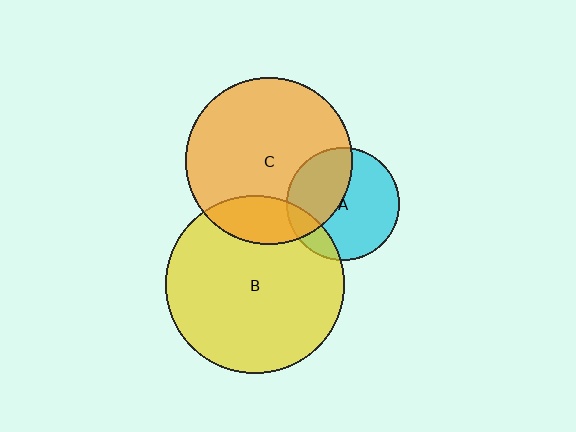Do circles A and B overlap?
Yes.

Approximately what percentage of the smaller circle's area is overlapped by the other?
Approximately 15%.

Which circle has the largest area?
Circle B (yellow).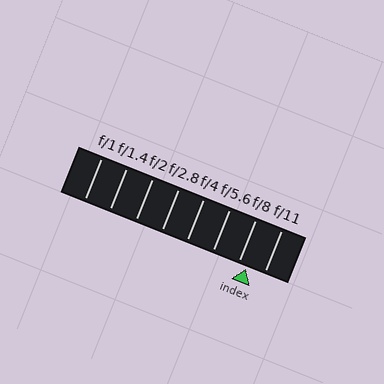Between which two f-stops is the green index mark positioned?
The index mark is between f/8 and f/11.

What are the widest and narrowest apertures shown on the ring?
The widest aperture shown is f/1 and the narrowest is f/11.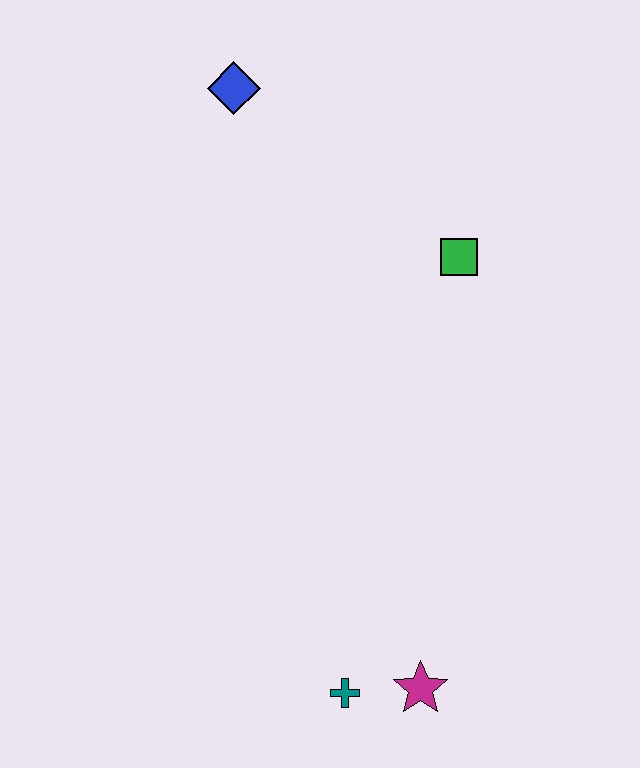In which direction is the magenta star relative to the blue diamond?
The magenta star is below the blue diamond.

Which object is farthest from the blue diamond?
The magenta star is farthest from the blue diamond.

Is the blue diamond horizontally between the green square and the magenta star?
No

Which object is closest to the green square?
The blue diamond is closest to the green square.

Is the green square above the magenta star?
Yes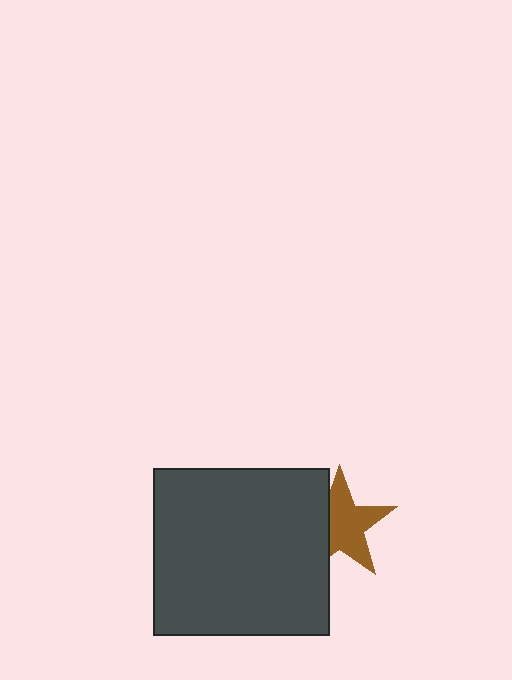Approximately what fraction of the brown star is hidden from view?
Roughly 32% of the brown star is hidden behind the dark gray rectangle.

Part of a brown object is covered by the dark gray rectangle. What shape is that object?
It is a star.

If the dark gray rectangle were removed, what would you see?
You would see the complete brown star.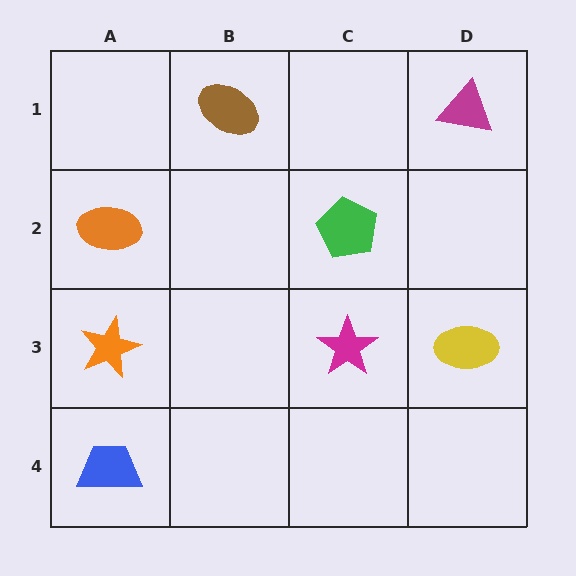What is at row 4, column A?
A blue trapezoid.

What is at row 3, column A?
An orange star.